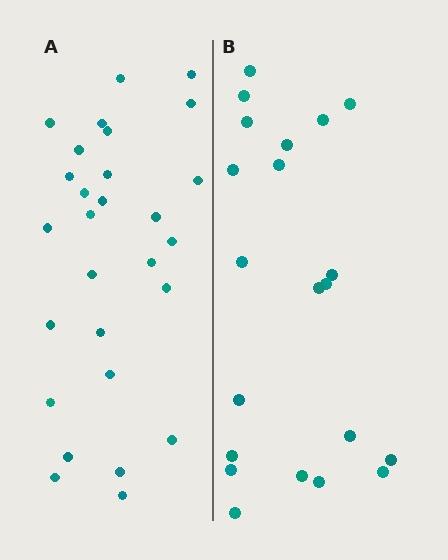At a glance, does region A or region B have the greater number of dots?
Region A (the left region) has more dots.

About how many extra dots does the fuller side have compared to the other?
Region A has roughly 8 or so more dots than region B.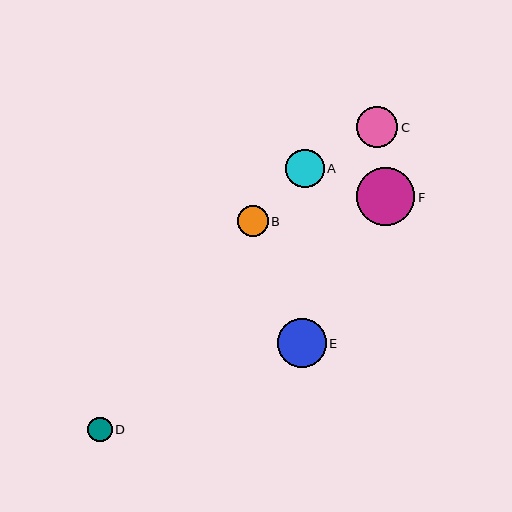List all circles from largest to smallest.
From largest to smallest: F, E, C, A, B, D.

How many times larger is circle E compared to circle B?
Circle E is approximately 1.6 times the size of circle B.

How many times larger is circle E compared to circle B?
Circle E is approximately 1.6 times the size of circle B.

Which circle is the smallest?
Circle D is the smallest with a size of approximately 24 pixels.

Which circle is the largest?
Circle F is the largest with a size of approximately 58 pixels.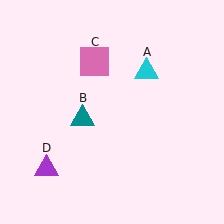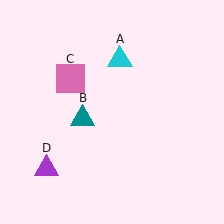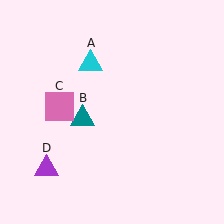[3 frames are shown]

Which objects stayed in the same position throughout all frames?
Teal triangle (object B) and purple triangle (object D) remained stationary.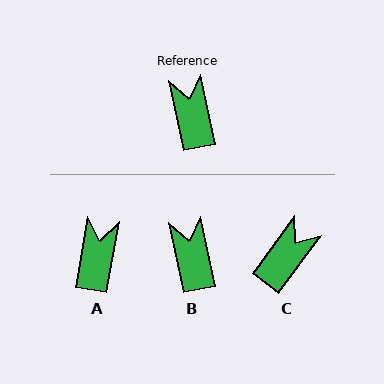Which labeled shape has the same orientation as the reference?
B.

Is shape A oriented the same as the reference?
No, it is off by about 22 degrees.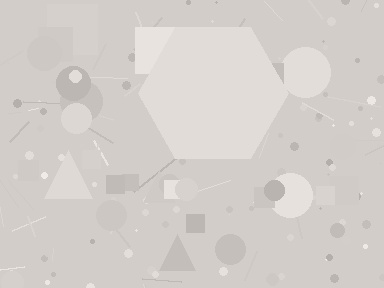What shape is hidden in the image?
A hexagon is hidden in the image.